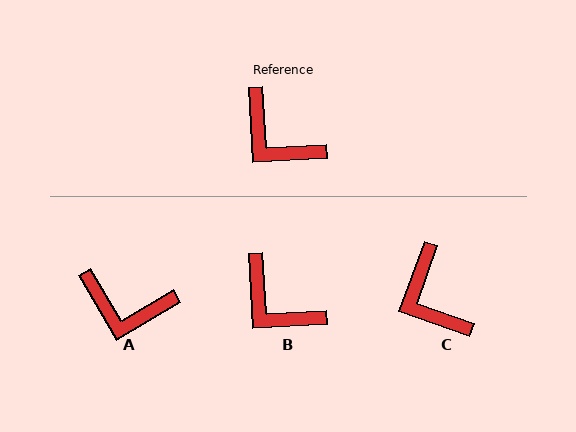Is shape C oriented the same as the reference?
No, it is off by about 23 degrees.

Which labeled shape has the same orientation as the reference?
B.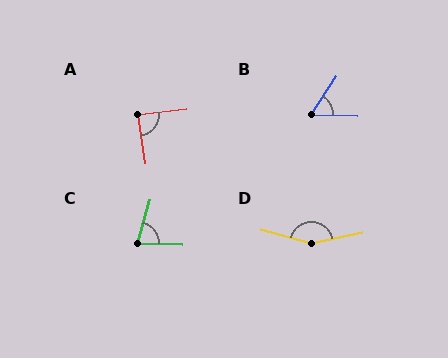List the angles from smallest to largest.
B (58°), C (76°), A (89°), D (152°).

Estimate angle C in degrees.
Approximately 76 degrees.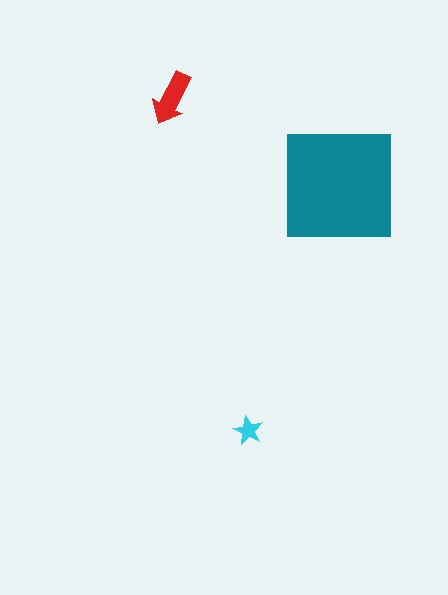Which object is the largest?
The teal square.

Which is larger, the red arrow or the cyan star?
The red arrow.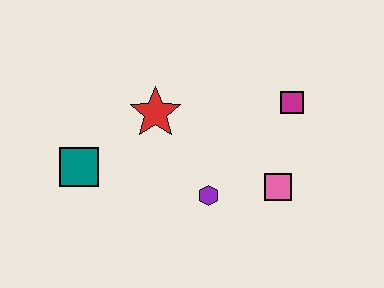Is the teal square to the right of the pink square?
No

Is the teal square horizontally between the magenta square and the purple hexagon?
No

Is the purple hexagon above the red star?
No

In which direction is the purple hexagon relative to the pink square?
The purple hexagon is to the left of the pink square.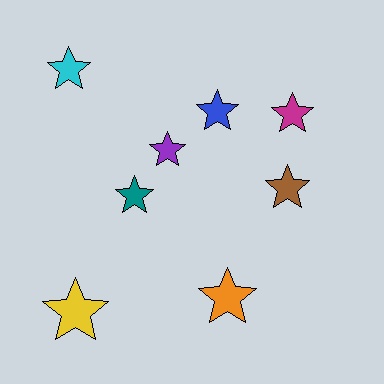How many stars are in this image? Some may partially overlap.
There are 8 stars.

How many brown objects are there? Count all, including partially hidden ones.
There is 1 brown object.